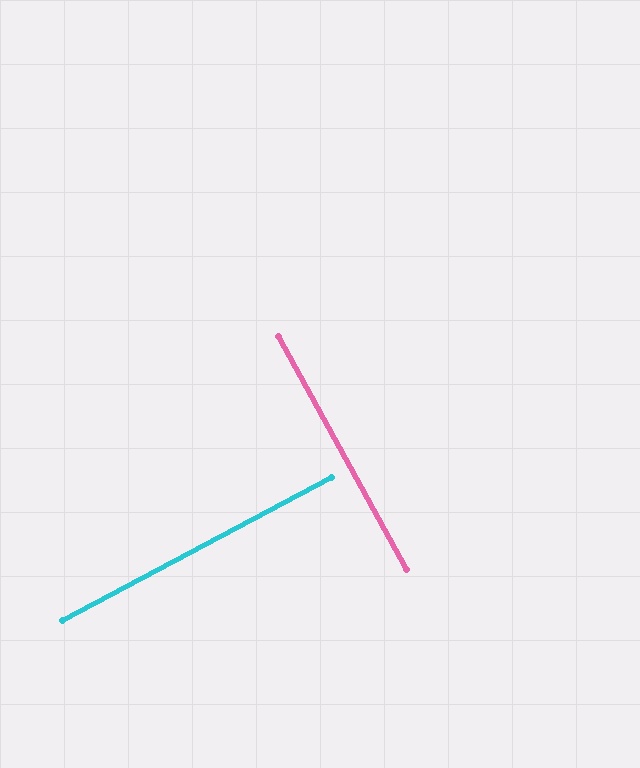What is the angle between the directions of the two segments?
Approximately 89 degrees.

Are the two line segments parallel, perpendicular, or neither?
Perpendicular — they meet at approximately 89°.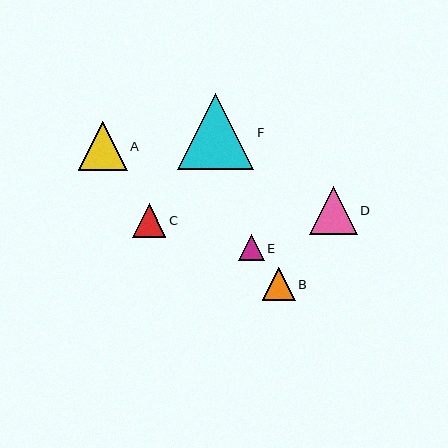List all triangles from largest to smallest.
From largest to smallest: F, A, D, C, B, E.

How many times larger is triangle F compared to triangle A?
Triangle F is approximately 1.5 times the size of triangle A.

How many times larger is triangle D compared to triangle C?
Triangle D is approximately 1.4 times the size of triangle C.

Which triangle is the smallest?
Triangle E is the smallest with a size of approximately 26 pixels.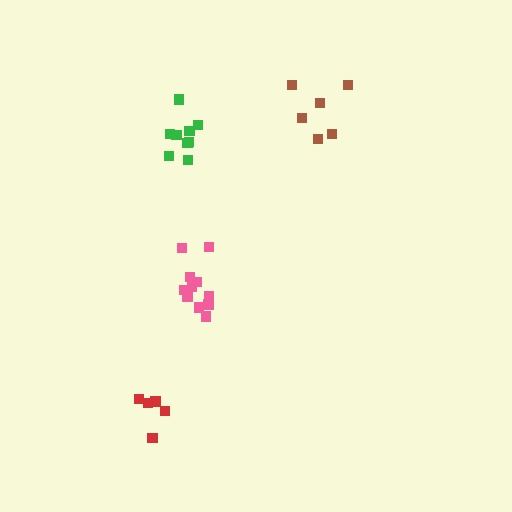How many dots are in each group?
Group 1: 5 dots, Group 2: 11 dots, Group 3: 6 dots, Group 4: 9 dots (31 total).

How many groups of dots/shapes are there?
There are 4 groups.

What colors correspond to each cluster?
The clusters are colored: red, pink, brown, green.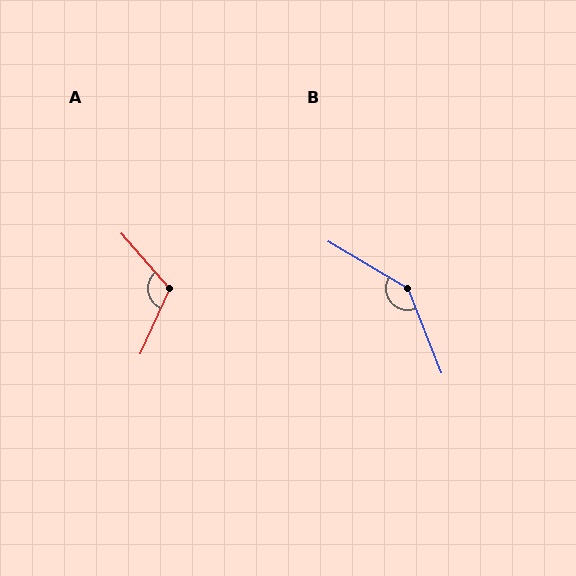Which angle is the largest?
B, at approximately 143 degrees.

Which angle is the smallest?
A, at approximately 115 degrees.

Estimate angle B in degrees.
Approximately 143 degrees.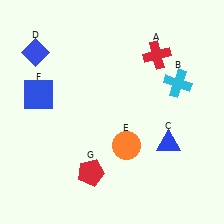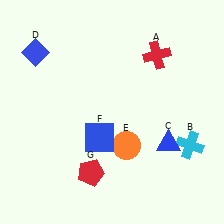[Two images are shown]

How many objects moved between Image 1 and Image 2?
2 objects moved between the two images.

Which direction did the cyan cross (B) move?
The cyan cross (B) moved down.